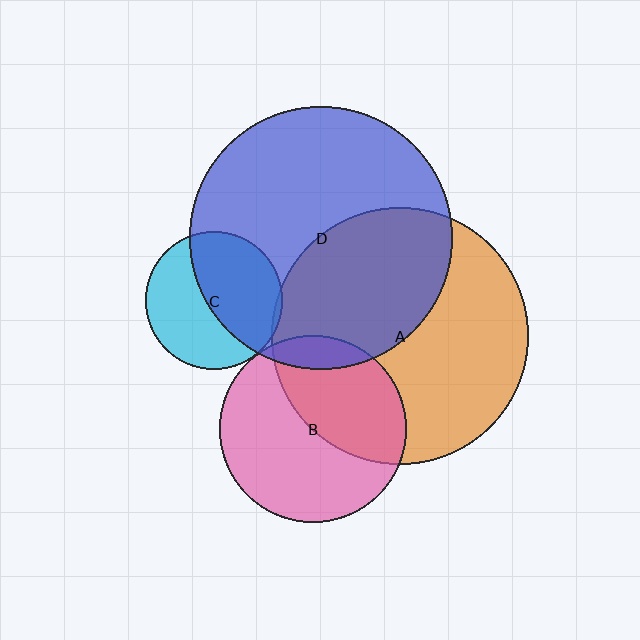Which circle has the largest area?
Circle D (blue).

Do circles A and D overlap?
Yes.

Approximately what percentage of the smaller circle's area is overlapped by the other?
Approximately 40%.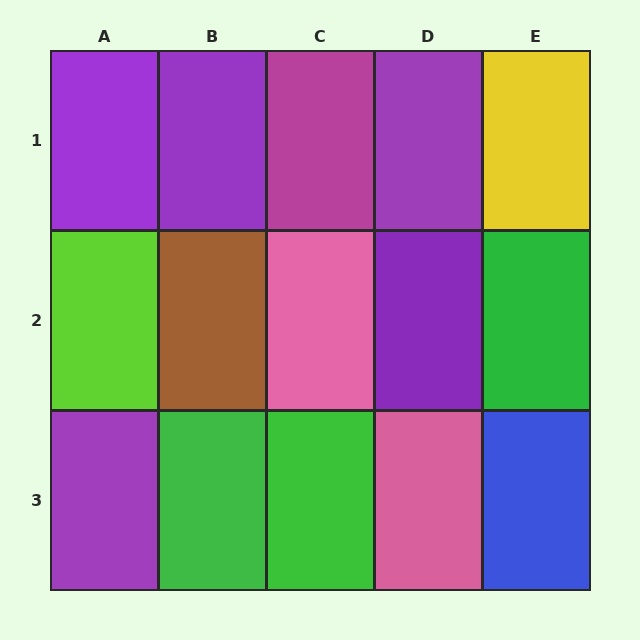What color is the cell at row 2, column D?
Purple.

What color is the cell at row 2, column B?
Brown.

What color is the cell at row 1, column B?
Purple.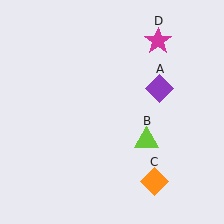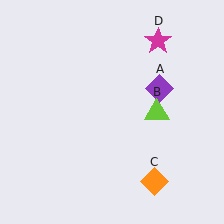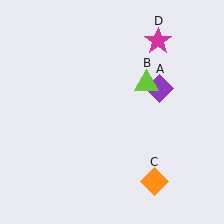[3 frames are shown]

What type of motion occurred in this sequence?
The lime triangle (object B) rotated counterclockwise around the center of the scene.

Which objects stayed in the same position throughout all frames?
Purple diamond (object A) and orange diamond (object C) and magenta star (object D) remained stationary.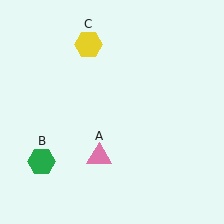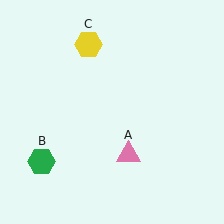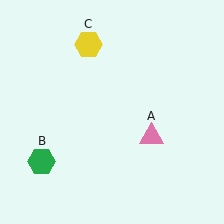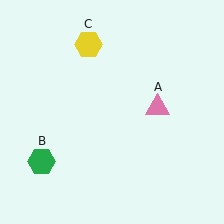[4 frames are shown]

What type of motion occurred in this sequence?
The pink triangle (object A) rotated counterclockwise around the center of the scene.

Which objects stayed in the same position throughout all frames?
Green hexagon (object B) and yellow hexagon (object C) remained stationary.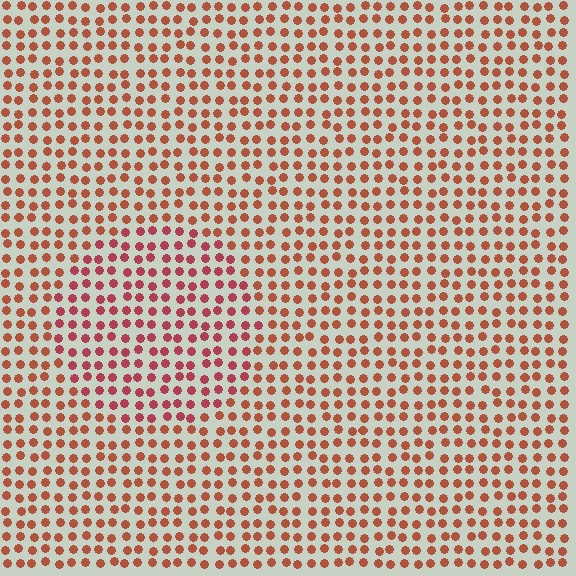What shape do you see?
I see a circle.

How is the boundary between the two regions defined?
The boundary is defined purely by a slight shift in hue (about 23 degrees). Spacing, size, and orientation are identical on both sides.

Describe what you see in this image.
The image is filled with small brown elements in a uniform arrangement. A circle-shaped region is visible where the elements are tinted to a slightly different hue, forming a subtle color boundary.